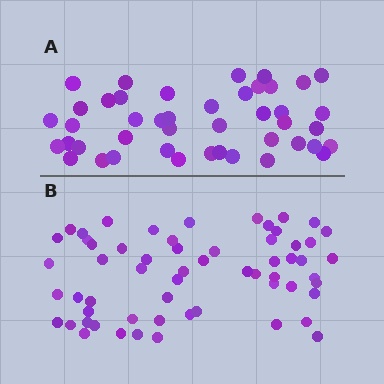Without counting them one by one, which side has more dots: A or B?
Region B (the bottom region) has more dots.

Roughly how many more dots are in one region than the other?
Region B has approximately 15 more dots than region A.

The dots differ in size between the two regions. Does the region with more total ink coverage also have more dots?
No. Region A has more total ink coverage because its dots are larger, but region B actually contains more individual dots. Total area can be misleading — the number of items is what matters here.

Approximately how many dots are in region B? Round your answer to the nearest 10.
About 60 dots.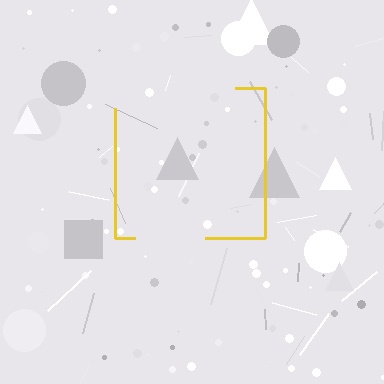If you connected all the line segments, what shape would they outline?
They would outline a square.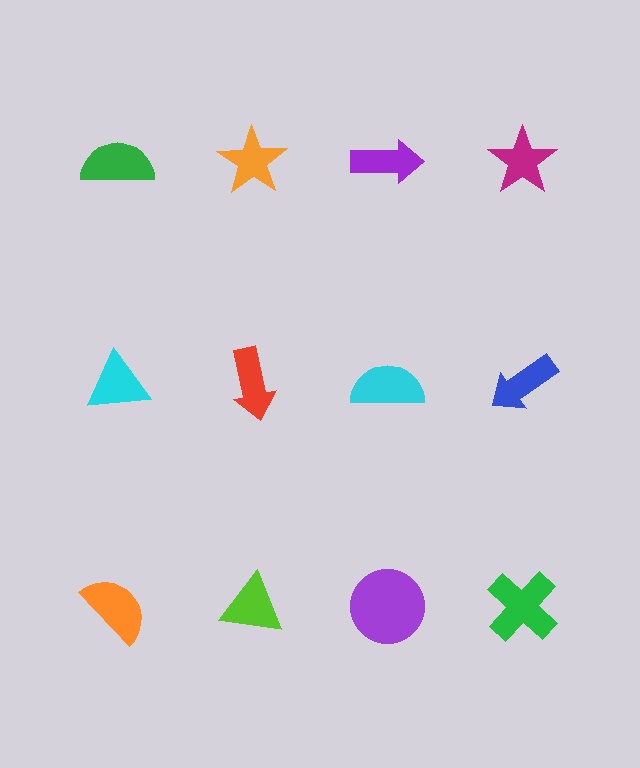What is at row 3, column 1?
An orange semicircle.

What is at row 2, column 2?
A red arrow.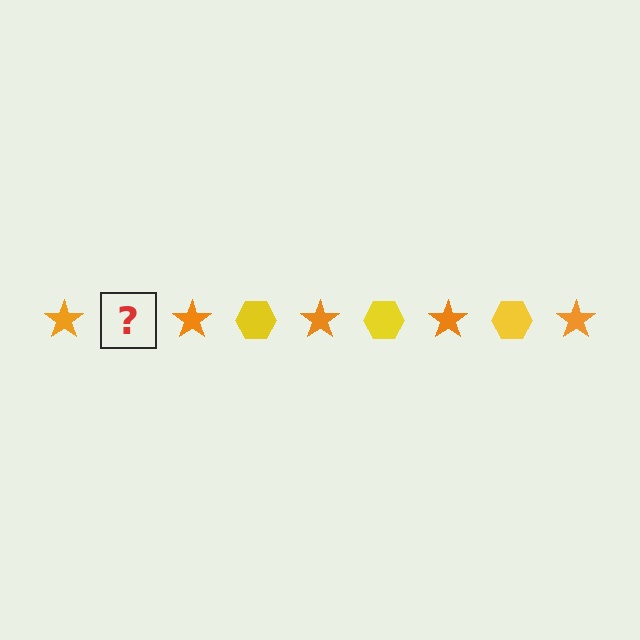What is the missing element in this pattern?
The missing element is a yellow hexagon.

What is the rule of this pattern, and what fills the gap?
The rule is that the pattern alternates between orange star and yellow hexagon. The gap should be filled with a yellow hexagon.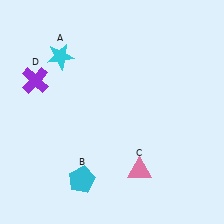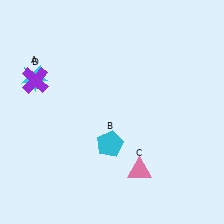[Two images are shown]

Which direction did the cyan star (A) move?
The cyan star (A) moved left.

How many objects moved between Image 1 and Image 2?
2 objects moved between the two images.